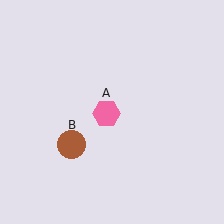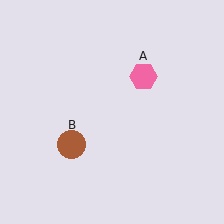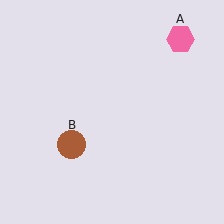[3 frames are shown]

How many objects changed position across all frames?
1 object changed position: pink hexagon (object A).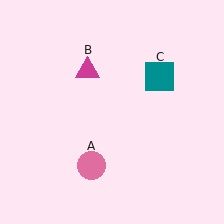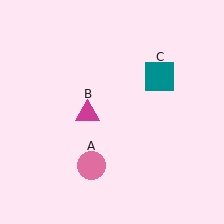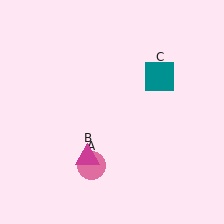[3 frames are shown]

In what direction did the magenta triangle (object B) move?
The magenta triangle (object B) moved down.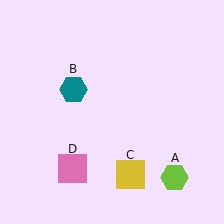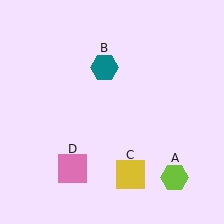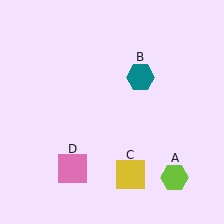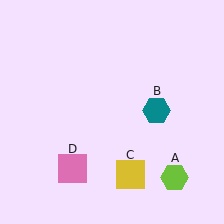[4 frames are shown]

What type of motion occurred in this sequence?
The teal hexagon (object B) rotated clockwise around the center of the scene.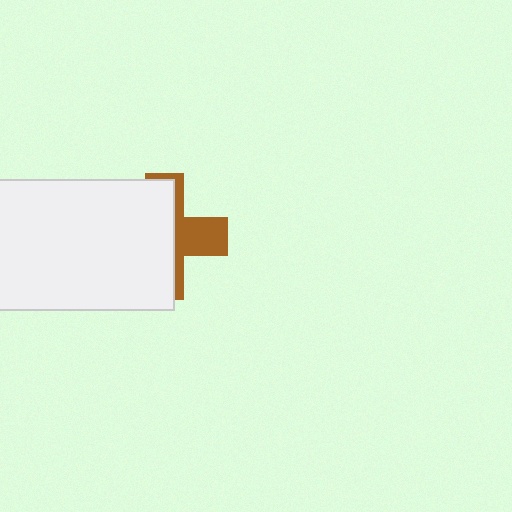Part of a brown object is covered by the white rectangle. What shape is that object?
It is a cross.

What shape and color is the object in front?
The object in front is a white rectangle.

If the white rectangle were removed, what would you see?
You would see the complete brown cross.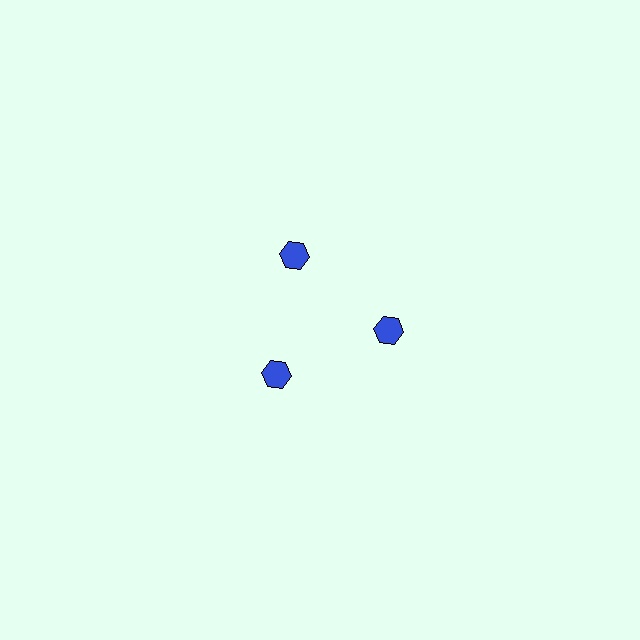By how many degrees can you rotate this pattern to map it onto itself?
The pattern maps onto itself every 120 degrees of rotation.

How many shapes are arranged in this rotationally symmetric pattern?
There are 3 shapes, arranged in 3 groups of 1.